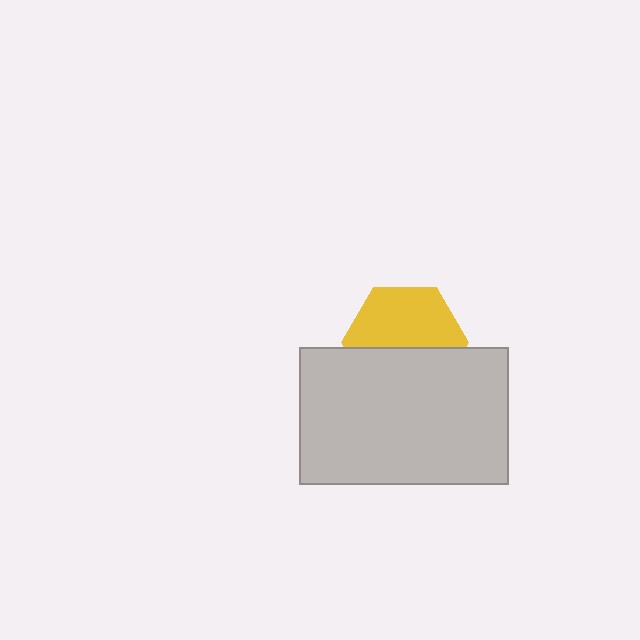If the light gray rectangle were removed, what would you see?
You would see the complete yellow hexagon.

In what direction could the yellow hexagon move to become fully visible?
The yellow hexagon could move up. That would shift it out from behind the light gray rectangle entirely.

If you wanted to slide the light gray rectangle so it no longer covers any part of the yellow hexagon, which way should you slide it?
Slide it down — that is the most direct way to separate the two shapes.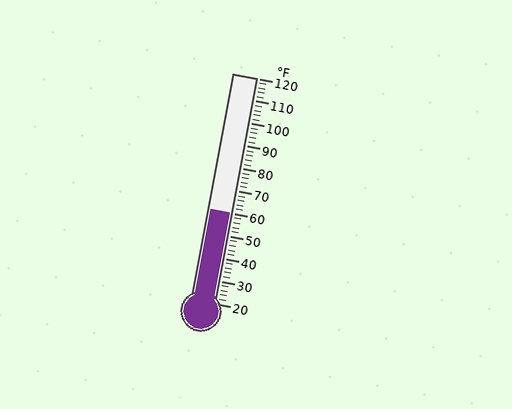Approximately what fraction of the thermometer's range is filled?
The thermometer is filled to approximately 40% of its range.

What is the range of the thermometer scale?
The thermometer scale ranges from 20°F to 120°F.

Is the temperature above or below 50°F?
The temperature is above 50°F.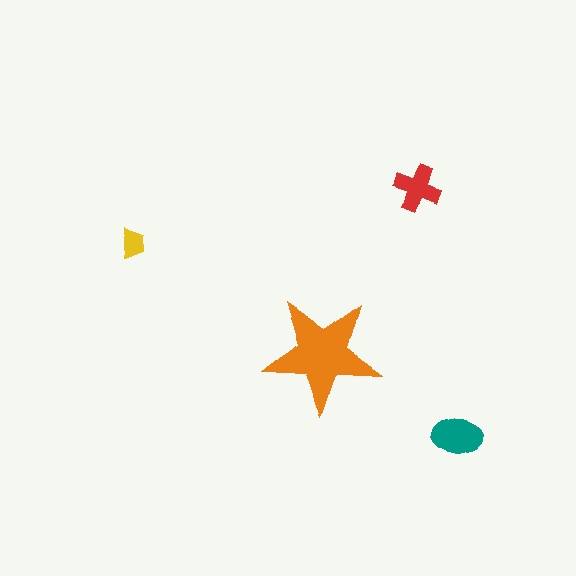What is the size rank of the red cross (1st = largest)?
3rd.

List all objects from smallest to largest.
The yellow trapezoid, the red cross, the teal ellipse, the orange star.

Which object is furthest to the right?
The teal ellipse is rightmost.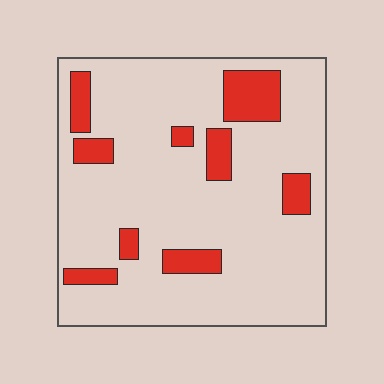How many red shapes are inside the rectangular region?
9.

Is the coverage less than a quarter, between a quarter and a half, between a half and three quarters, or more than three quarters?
Less than a quarter.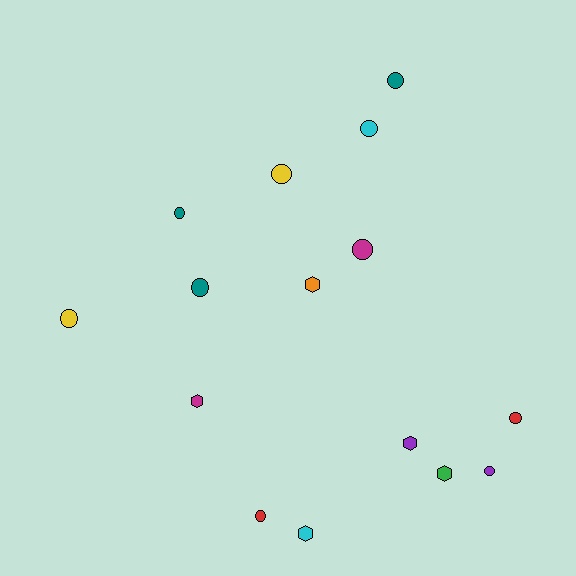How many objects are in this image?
There are 15 objects.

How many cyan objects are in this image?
There are 2 cyan objects.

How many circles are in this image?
There are 10 circles.